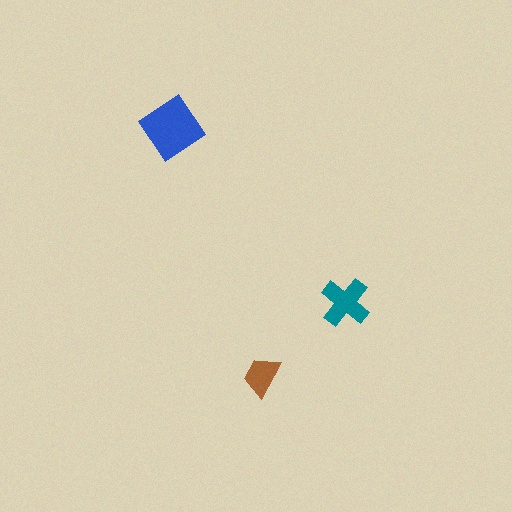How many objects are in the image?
There are 3 objects in the image.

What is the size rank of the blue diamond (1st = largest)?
1st.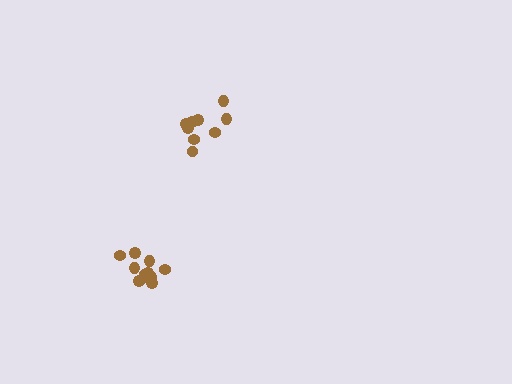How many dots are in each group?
Group 1: 11 dots, Group 2: 9 dots (20 total).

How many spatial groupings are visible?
There are 2 spatial groupings.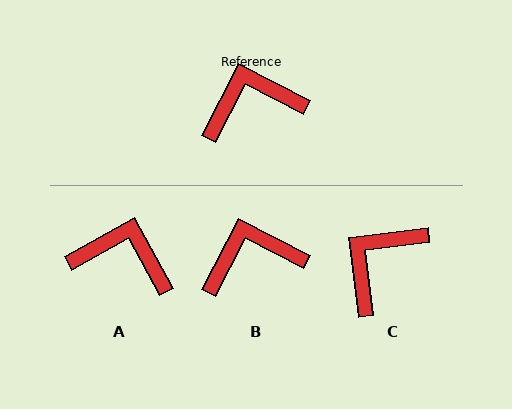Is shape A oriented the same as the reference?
No, it is off by about 34 degrees.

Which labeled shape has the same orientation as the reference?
B.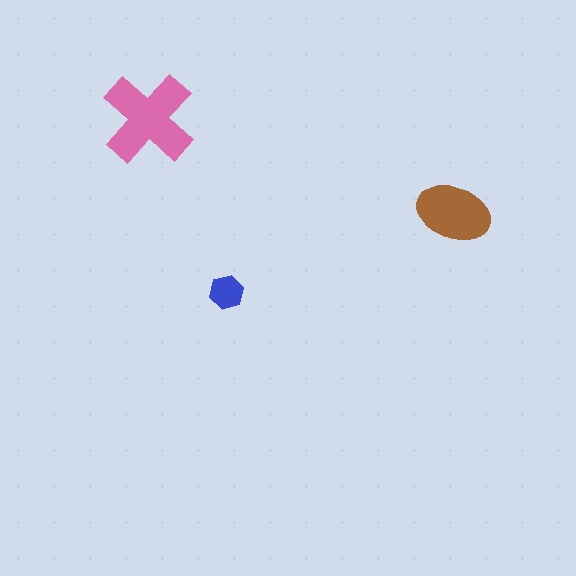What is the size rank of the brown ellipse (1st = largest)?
2nd.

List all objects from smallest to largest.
The blue hexagon, the brown ellipse, the pink cross.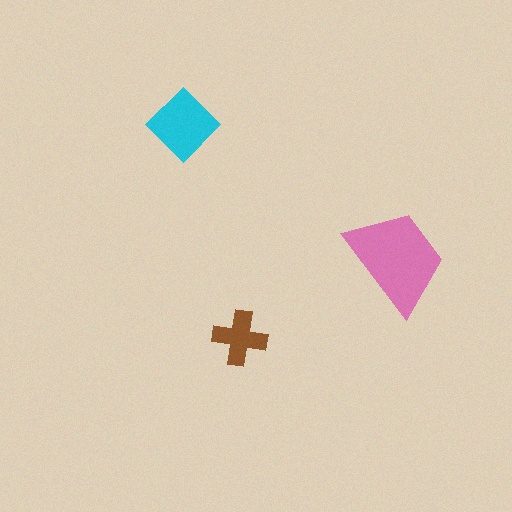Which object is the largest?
The pink trapezoid.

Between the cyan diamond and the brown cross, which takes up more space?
The cyan diamond.